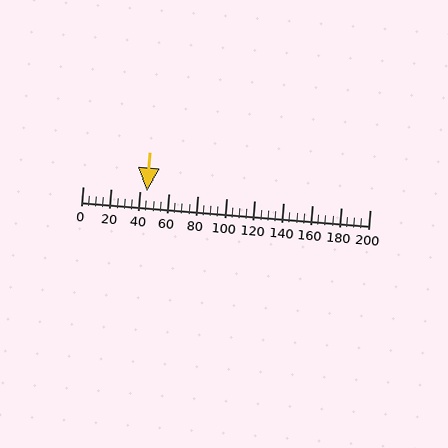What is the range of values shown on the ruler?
The ruler shows values from 0 to 200.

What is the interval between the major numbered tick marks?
The major tick marks are spaced 20 units apart.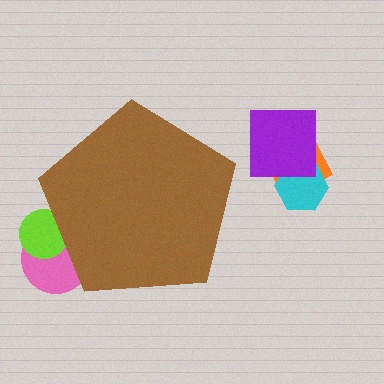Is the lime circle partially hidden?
Yes, the lime circle is partially hidden behind the brown pentagon.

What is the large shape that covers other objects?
A brown pentagon.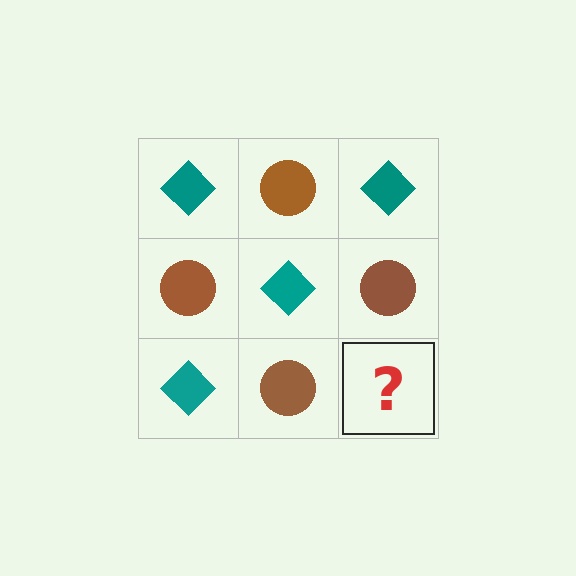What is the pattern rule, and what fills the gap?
The rule is that it alternates teal diamond and brown circle in a checkerboard pattern. The gap should be filled with a teal diamond.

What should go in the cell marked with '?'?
The missing cell should contain a teal diamond.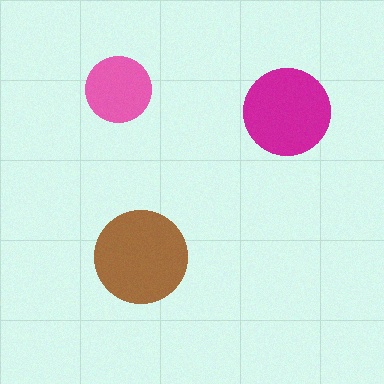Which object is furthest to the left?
The pink circle is leftmost.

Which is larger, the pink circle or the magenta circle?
The magenta one.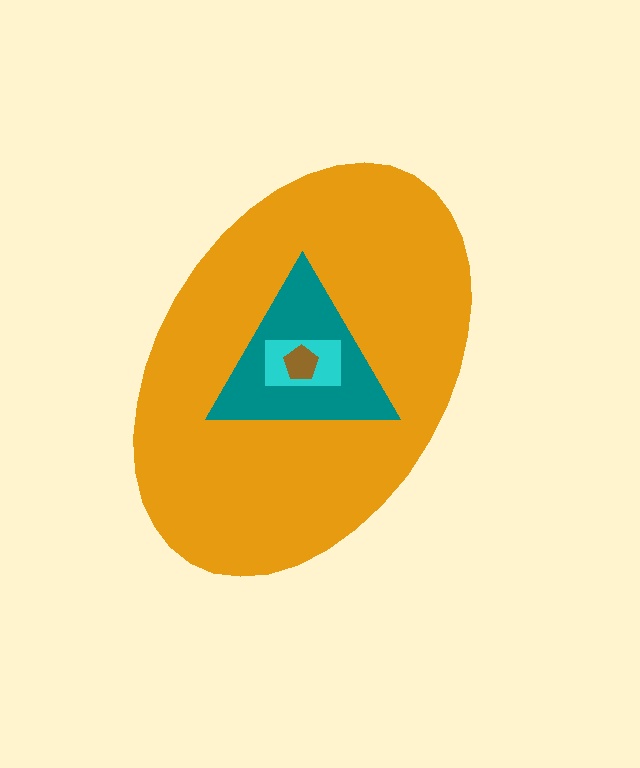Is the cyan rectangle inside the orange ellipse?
Yes.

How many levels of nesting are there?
4.